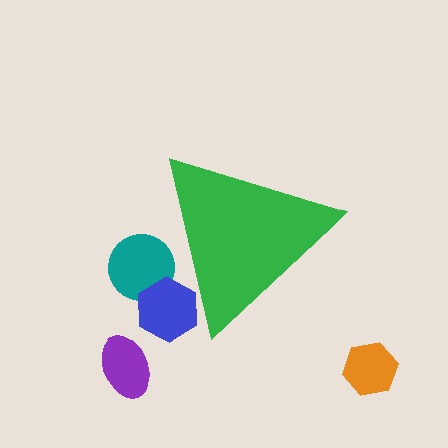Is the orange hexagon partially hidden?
No, the orange hexagon is fully visible.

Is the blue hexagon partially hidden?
Yes, the blue hexagon is partially hidden behind the green triangle.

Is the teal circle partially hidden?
Yes, the teal circle is partially hidden behind the green triangle.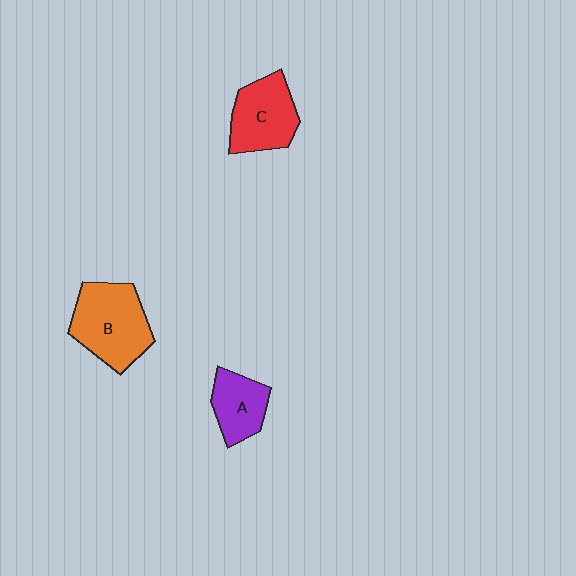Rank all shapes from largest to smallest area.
From largest to smallest: B (orange), C (red), A (purple).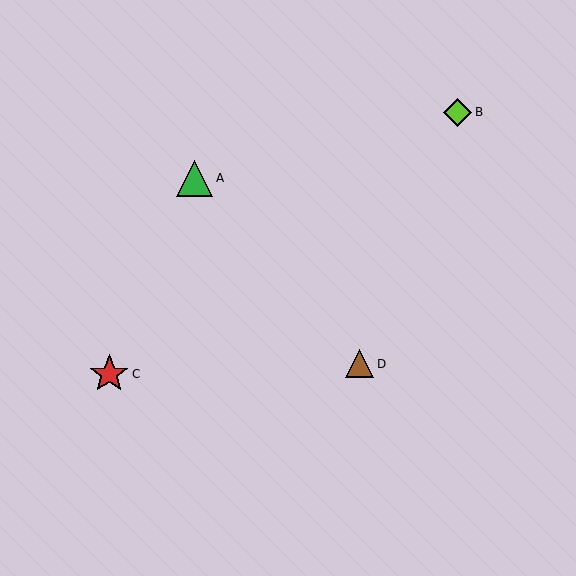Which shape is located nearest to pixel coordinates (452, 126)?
The lime diamond (labeled B) at (458, 112) is nearest to that location.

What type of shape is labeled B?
Shape B is a lime diamond.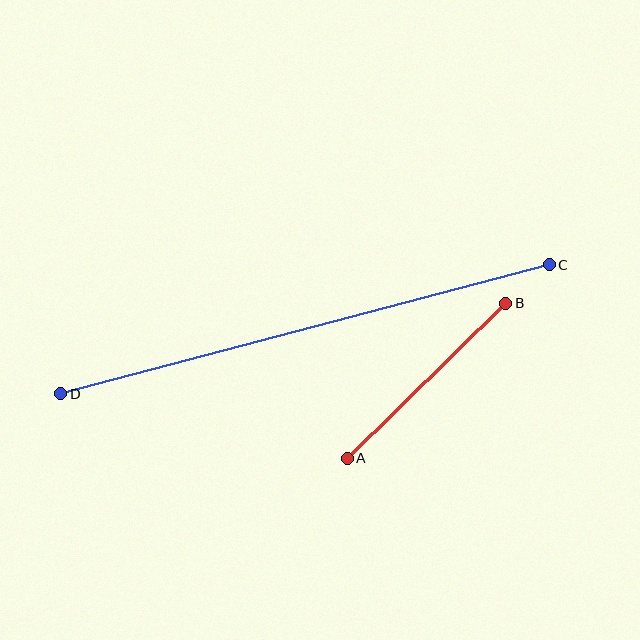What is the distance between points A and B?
The distance is approximately 222 pixels.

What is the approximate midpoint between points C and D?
The midpoint is at approximately (305, 329) pixels.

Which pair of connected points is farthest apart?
Points C and D are farthest apart.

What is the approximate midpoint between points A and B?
The midpoint is at approximately (426, 381) pixels.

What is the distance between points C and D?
The distance is approximately 505 pixels.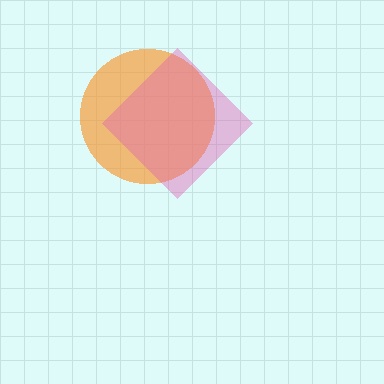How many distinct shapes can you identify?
There are 2 distinct shapes: an orange circle, a pink diamond.